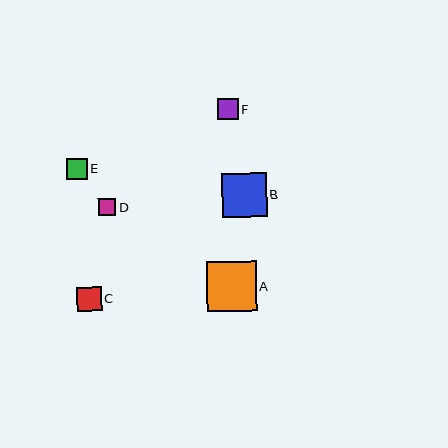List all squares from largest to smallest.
From largest to smallest: A, B, C, E, F, D.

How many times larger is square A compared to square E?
Square A is approximately 2.4 times the size of square E.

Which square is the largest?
Square A is the largest with a size of approximately 50 pixels.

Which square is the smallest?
Square D is the smallest with a size of approximately 17 pixels.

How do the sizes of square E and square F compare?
Square E and square F are approximately the same size.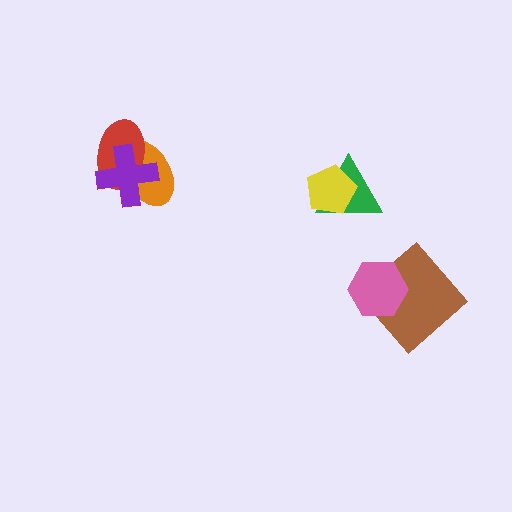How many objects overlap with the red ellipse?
2 objects overlap with the red ellipse.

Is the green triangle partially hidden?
Yes, it is partially covered by another shape.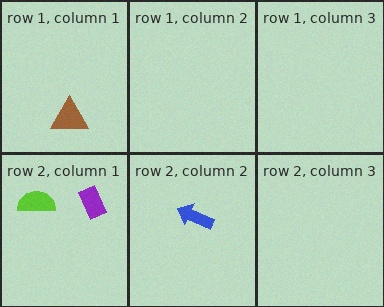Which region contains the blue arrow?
The row 2, column 2 region.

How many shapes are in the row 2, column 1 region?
2.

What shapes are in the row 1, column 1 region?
The brown triangle.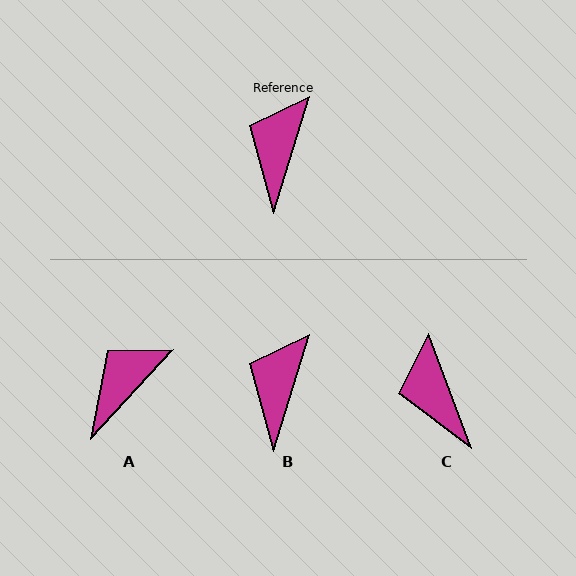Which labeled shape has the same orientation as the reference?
B.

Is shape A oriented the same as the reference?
No, it is off by about 26 degrees.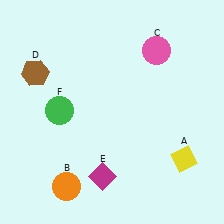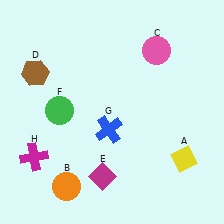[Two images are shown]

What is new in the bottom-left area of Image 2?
A blue cross (G) was added in the bottom-left area of Image 2.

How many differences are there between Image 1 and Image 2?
There are 2 differences between the two images.